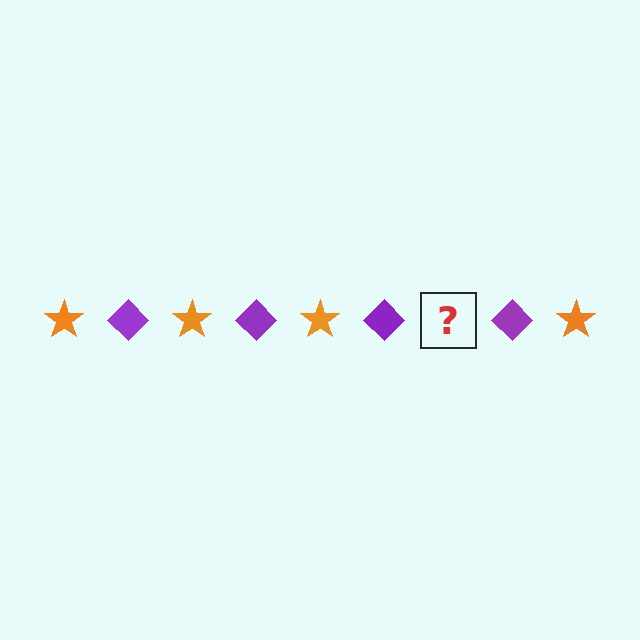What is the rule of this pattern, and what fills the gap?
The rule is that the pattern alternates between orange star and purple diamond. The gap should be filled with an orange star.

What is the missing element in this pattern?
The missing element is an orange star.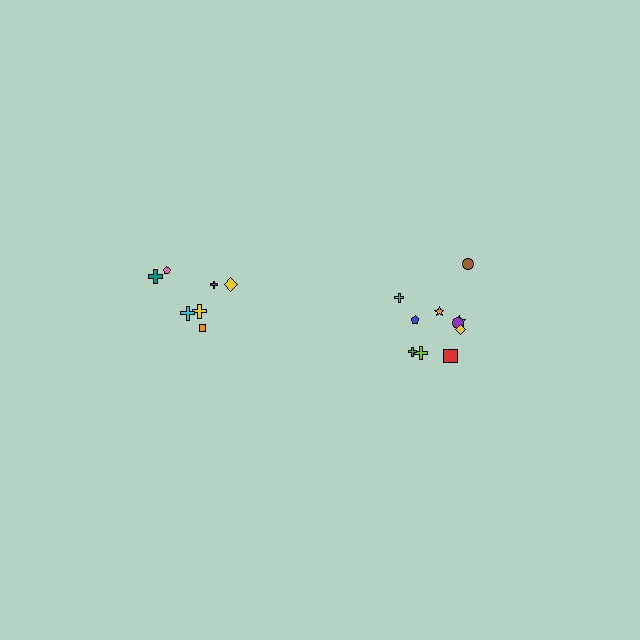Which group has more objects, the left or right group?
The right group.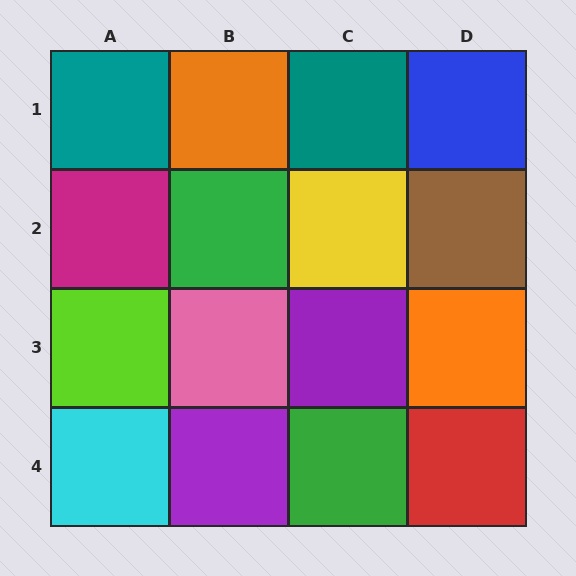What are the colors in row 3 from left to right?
Lime, pink, purple, orange.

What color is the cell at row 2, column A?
Magenta.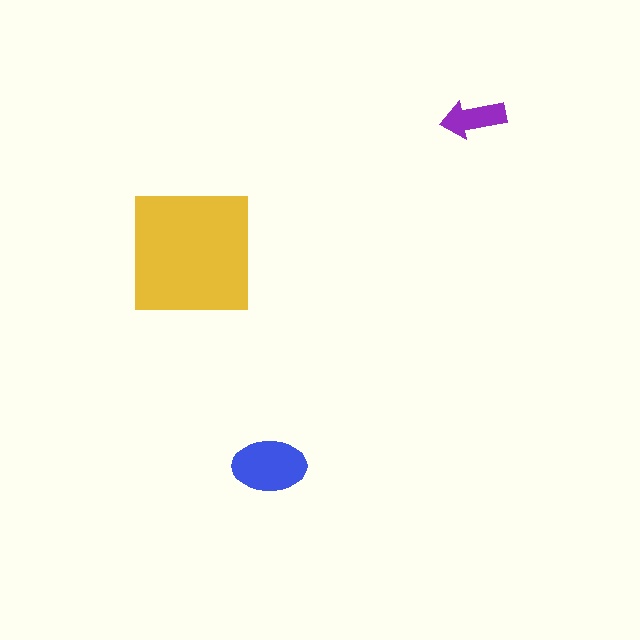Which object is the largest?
The yellow square.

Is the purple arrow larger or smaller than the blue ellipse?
Smaller.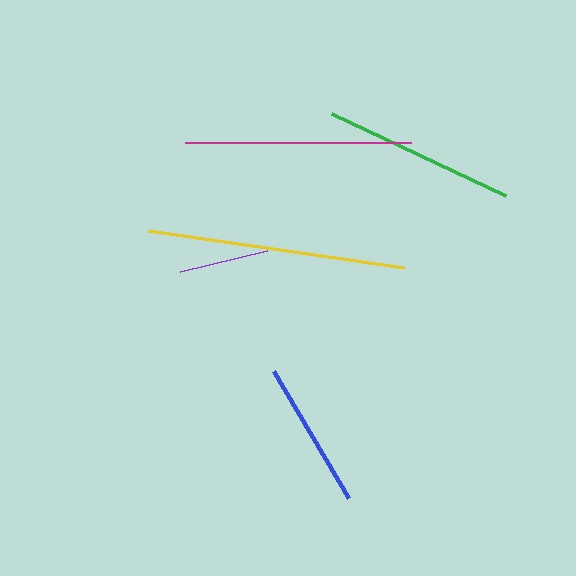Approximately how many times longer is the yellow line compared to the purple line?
The yellow line is approximately 2.9 times the length of the purple line.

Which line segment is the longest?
The yellow line is the longest at approximately 258 pixels.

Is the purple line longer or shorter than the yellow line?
The yellow line is longer than the purple line.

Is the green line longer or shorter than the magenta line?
The magenta line is longer than the green line.